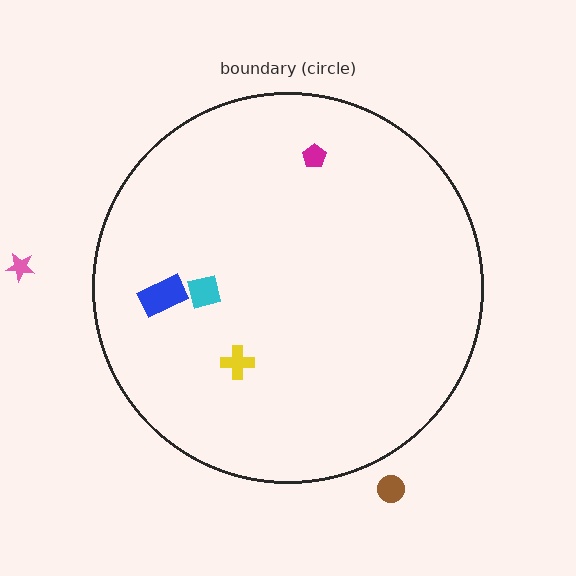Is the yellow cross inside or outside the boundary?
Inside.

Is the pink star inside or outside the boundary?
Outside.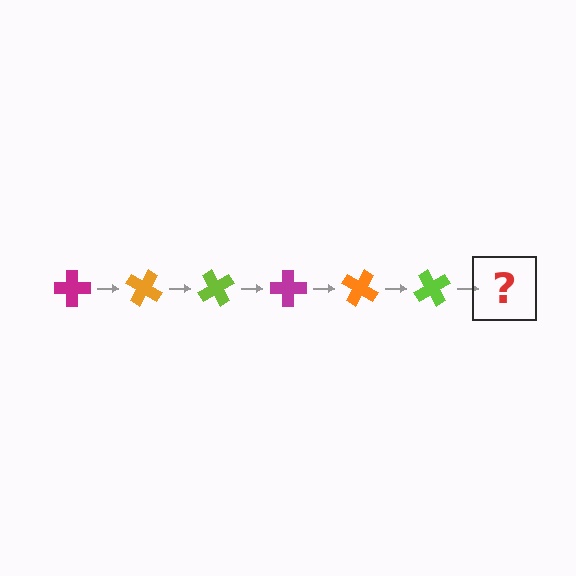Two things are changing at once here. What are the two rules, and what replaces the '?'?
The two rules are that it rotates 30 degrees each step and the color cycles through magenta, orange, and lime. The '?' should be a magenta cross, rotated 180 degrees from the start.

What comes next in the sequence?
The next element should be a magenta cross, rotated 180 degrees from the start.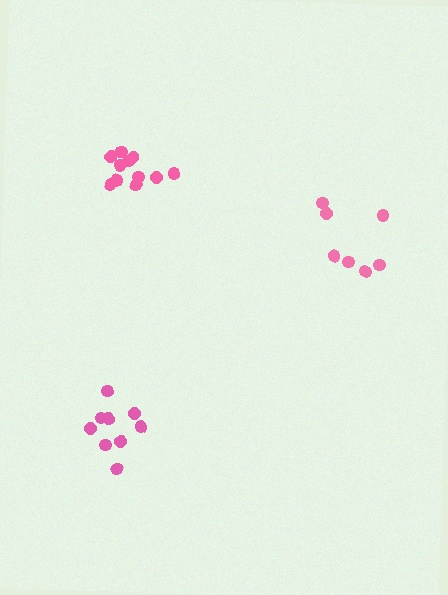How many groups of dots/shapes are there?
There are 3 groups.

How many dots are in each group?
Group 1: 7 dots, Group 2: 9 dots, Group 3: 11 dots (27 total).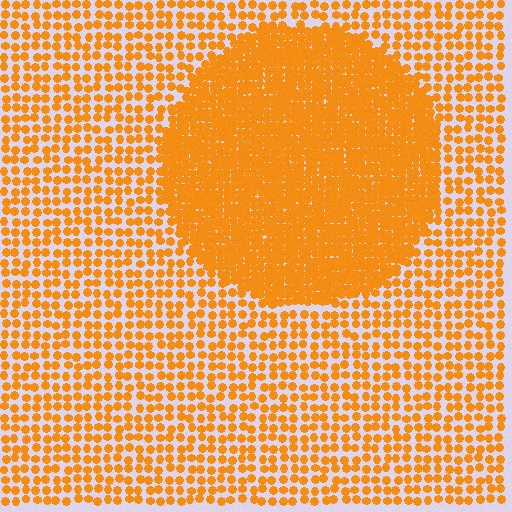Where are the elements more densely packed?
The elements are more densely packed inside the circle boundary.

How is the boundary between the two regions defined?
The boundary is defined by a change in element density (approximately 2.3x ratio). All elements are the same color, size, and shape.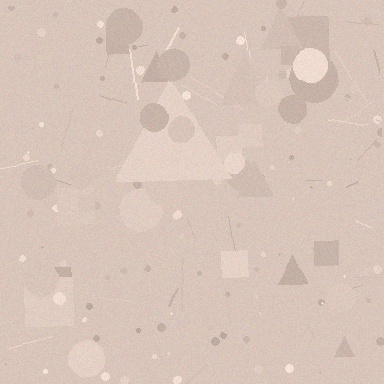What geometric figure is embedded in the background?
A triangle is embedded in the background.